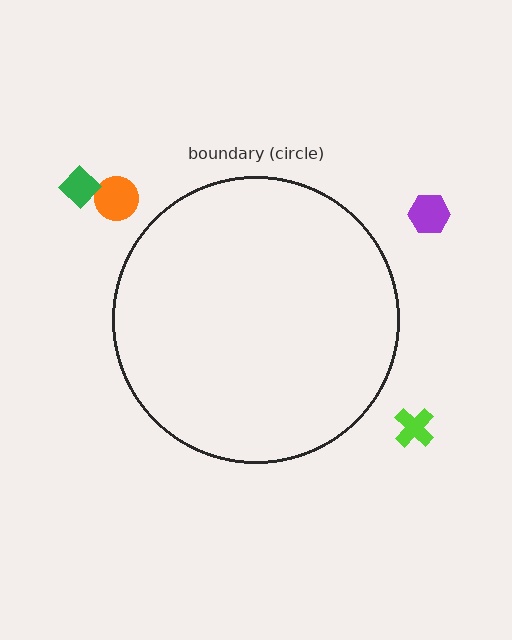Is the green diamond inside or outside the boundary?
Outside.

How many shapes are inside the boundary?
0 inside, 4 outside.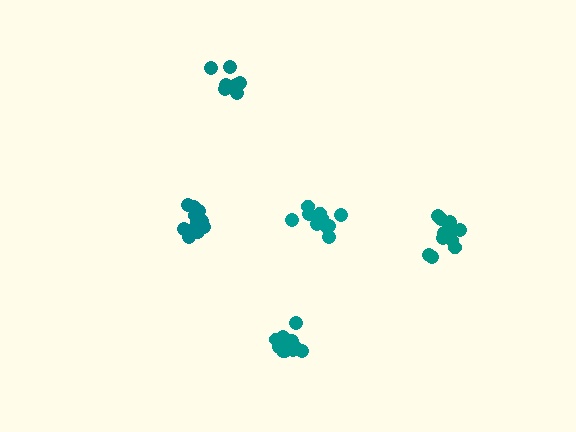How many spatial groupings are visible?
There are 5 spatial groupings.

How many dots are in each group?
Group 1: 12 dots, Group 2: 12 dots, Group 3: 11 dots, Group 4: 12 dots, Group 5: 7 dots (54 total).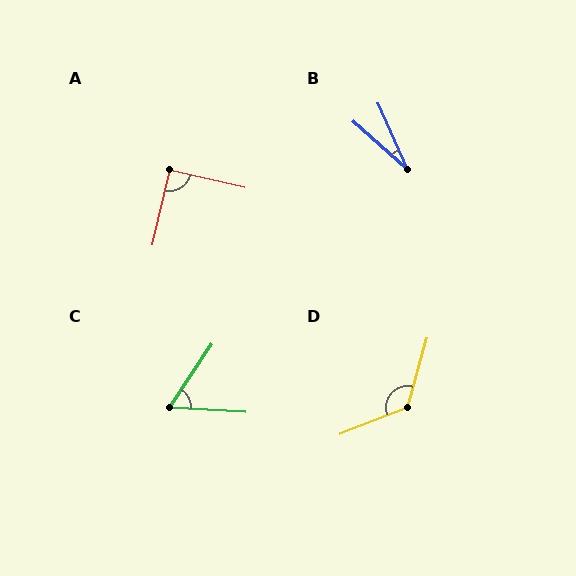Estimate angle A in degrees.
Approximately 89 degrees.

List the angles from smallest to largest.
B (25°), C (60°), A (89°), D (127°).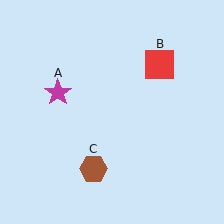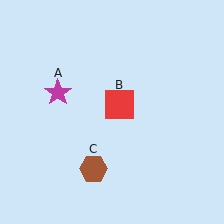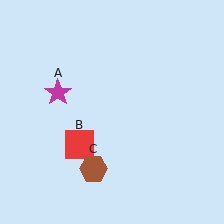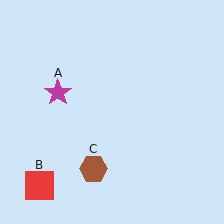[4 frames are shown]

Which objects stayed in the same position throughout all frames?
Magenta star (object A) and brown hexagon (object C) remained stationary.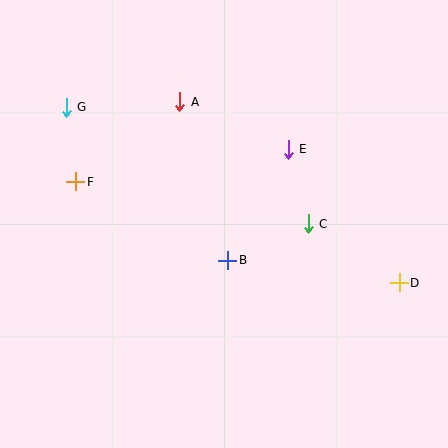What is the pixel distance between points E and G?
The distance between E and G is 226 pixels.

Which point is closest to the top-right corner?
Point E is closest to the top-right corner.